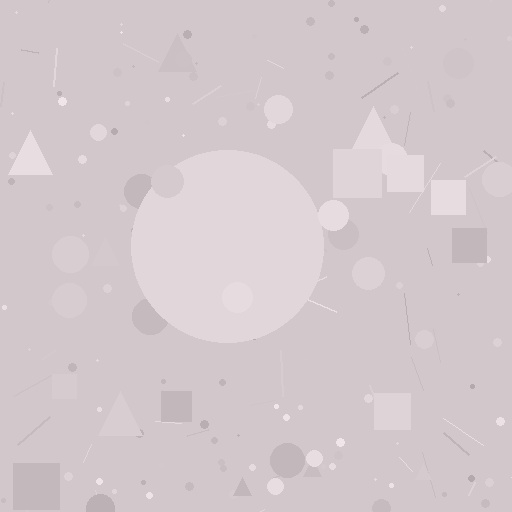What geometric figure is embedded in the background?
A circle is embedded in the background.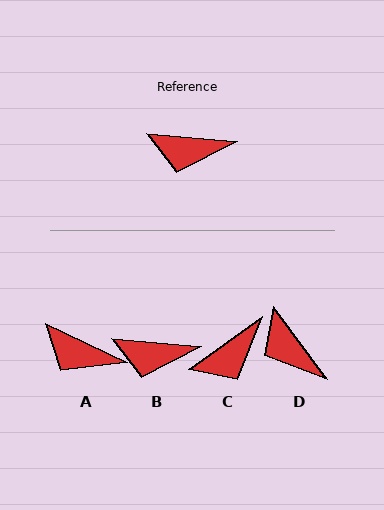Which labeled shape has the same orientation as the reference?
B.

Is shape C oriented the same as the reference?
No, it is off by about 41 degrees.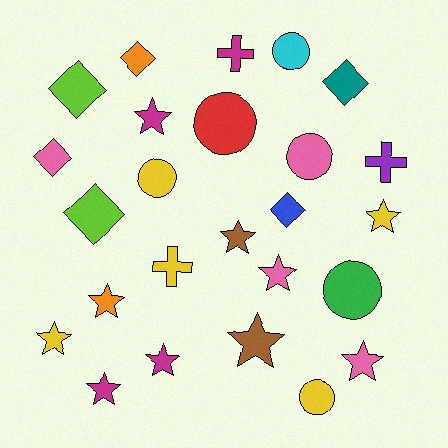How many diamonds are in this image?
There are 6 diamonds.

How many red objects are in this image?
There is 1 red object.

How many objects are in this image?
There are 25 objects.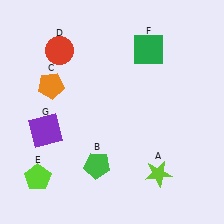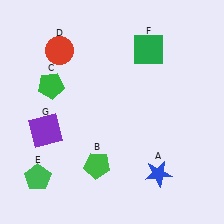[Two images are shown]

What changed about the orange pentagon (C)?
In Image 1, C is orange. In Image 2, it changed to green.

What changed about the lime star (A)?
In Image 1, A is lime. In Image 2, it changed to blue.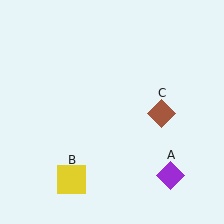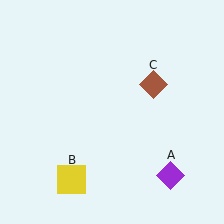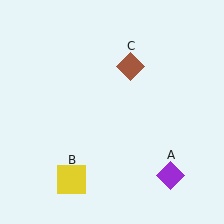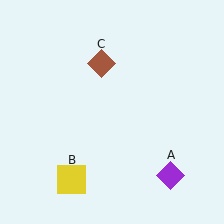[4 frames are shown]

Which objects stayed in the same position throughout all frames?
Purple diamond (object A) and yellow square (object B) remained stationary.